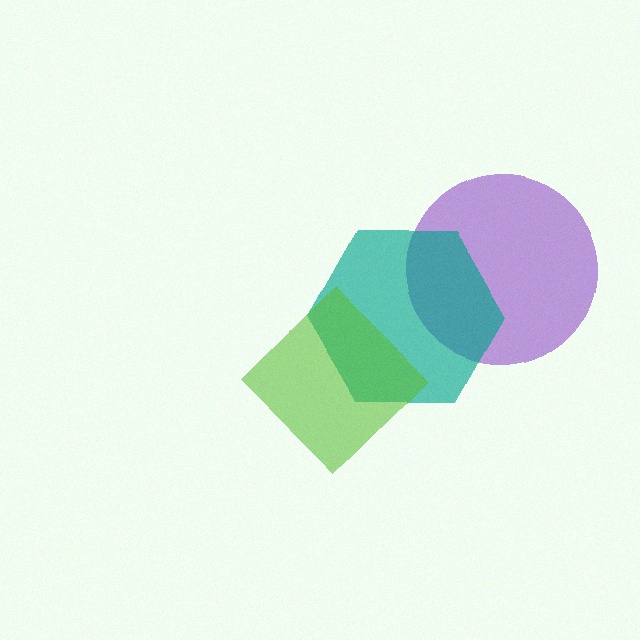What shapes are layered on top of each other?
The layered shapes are: a purple circle, a teal hexagon, a lime diamond.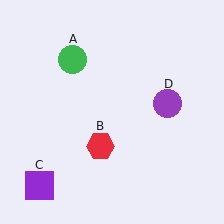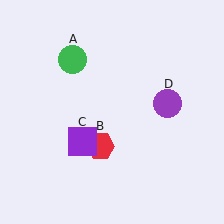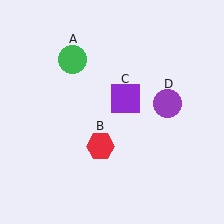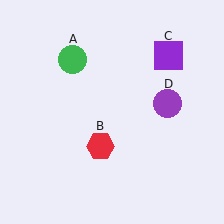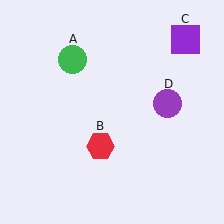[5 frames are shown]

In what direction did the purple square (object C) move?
The purple square (object C) moved up and to the right.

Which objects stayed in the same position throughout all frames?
Green circle (object A) and red hexagon (object B) and purple circle (object D) remained stationary.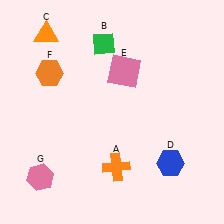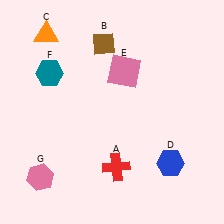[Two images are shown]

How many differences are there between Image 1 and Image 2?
There are 3 differences between the two images.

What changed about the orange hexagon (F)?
In Image 1, F is orange. In Image 2, it changed to teal.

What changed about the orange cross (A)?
In Image 1, A is orange. In Image 2, it changed to red.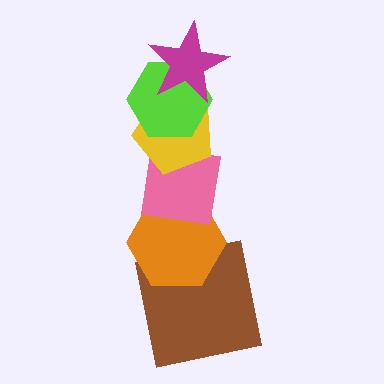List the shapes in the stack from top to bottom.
From top to bottom: the magenta star, the lime hexagon, the yellow pentagon, the pink square, the orange hexagon, the brown square.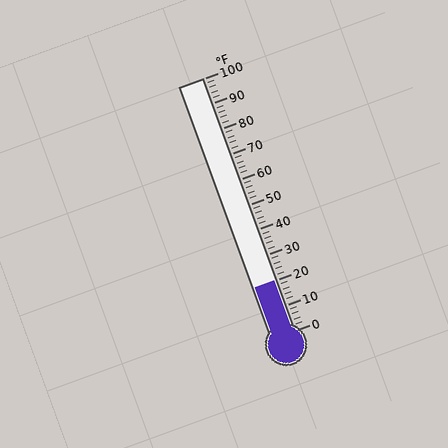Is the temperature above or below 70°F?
The temperature is below 70°F.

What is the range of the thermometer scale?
The thermometer scale ranges from 0°F to 100°F.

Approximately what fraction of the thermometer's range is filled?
The thermometer is filled to approximately 20% of its range.